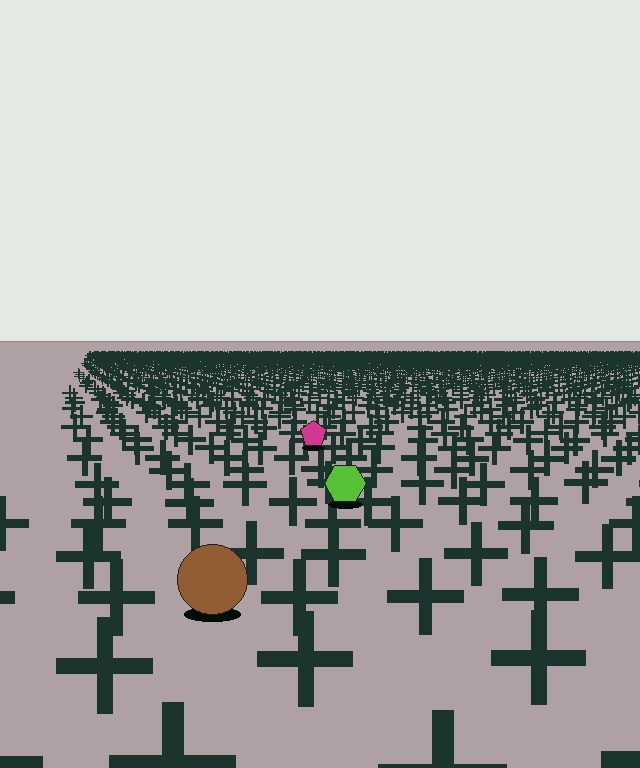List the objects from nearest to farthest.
From nearest to farthest: the brown circle, the lime hexagon, the magenta pentagon.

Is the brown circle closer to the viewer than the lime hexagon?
Yes. The brown circle is closer — you can tell from the texture gradient: the ground texture is coarser near it.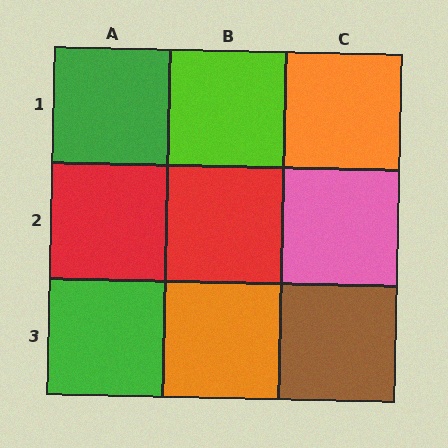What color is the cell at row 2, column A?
Red.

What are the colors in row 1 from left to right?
Green, lime, orange.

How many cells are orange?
2 cells are orange.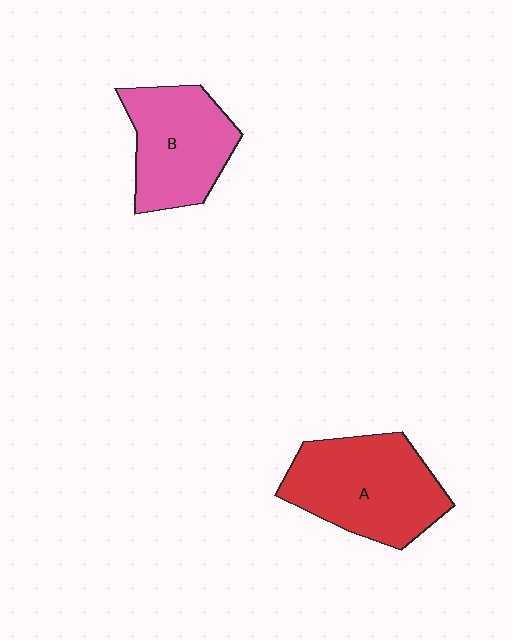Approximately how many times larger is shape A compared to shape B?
Approximately 1.2 times.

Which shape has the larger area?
Shape A (red).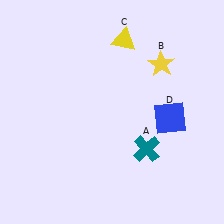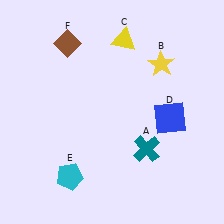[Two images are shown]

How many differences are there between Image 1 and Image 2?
There are 2 differences between the two images.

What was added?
A cyan pentagon (E), a brown diamond (F) were added in Image 2.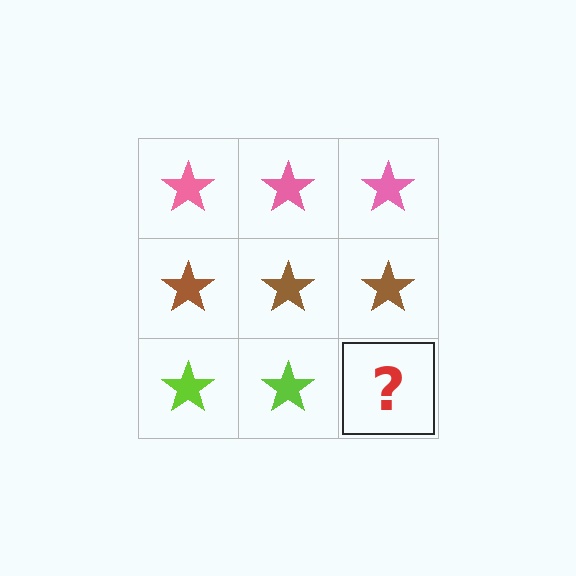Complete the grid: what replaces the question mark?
The question mark should be replaced with a lime star.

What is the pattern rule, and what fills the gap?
The rule is that each row has a consistent color. The gap should be filled with a lime star.